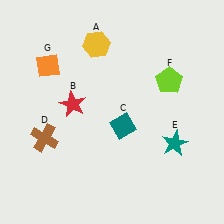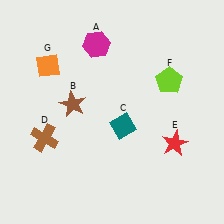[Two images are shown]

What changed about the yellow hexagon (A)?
In Image 1, A is yellow. In Image 2, it changed to magenta.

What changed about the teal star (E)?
In Image 1, E is teal. In Image 2, it changed to red.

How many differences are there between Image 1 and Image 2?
There are 3 differences between the two images.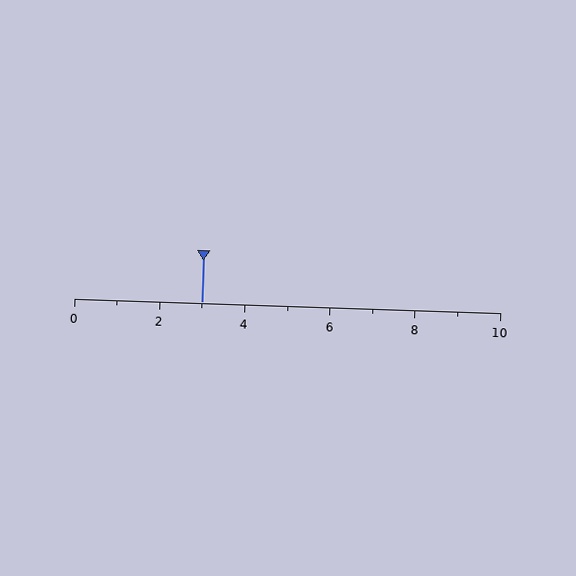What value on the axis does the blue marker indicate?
The marker indicates approximately 3.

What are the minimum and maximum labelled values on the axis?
The axis runs from 0 to 10.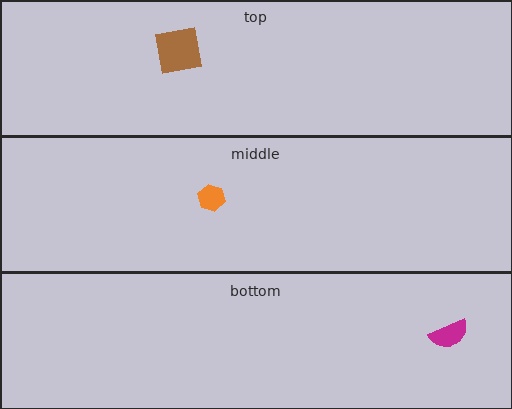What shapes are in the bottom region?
The magenta semicircle.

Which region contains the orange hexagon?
The middle region.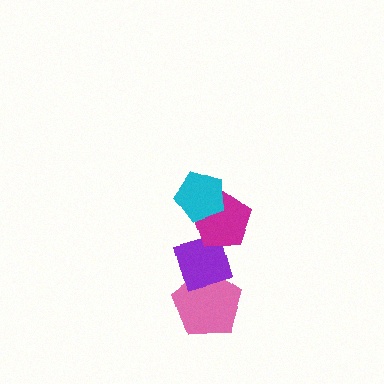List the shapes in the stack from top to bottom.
From top to bottom: the cyan pentagon, the magenta pentagon, the purple diamond, the pink pentagon.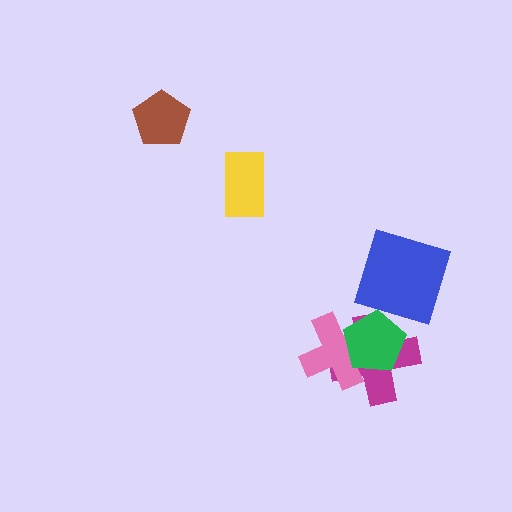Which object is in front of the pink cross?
The green pentagon is in front of the pink cross.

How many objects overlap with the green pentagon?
2 objects overlap with the green pentagon.